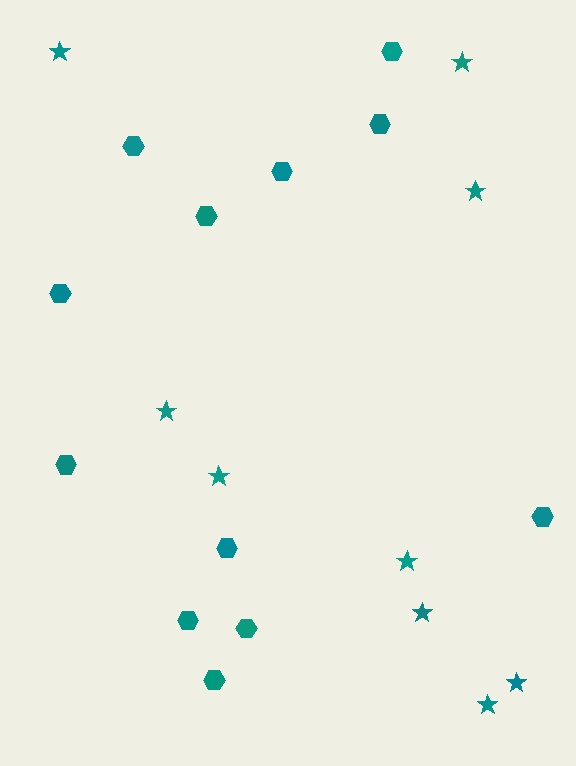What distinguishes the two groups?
There are 2 groups: one group of hexagons (12) and one group of stars (9).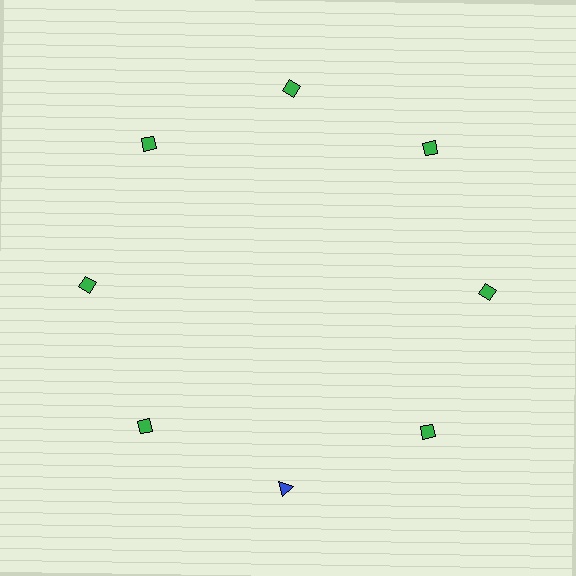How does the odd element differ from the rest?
It differs in both color (blue instead of green) and shape (triangle instead of diamond).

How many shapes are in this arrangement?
There are 8 shapes arranged in a ring pattern.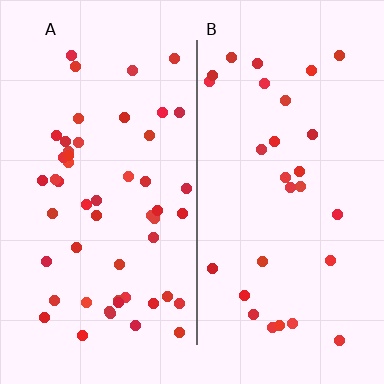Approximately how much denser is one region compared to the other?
Approximately 1.8× — region A over region B.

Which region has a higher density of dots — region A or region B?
A (the left).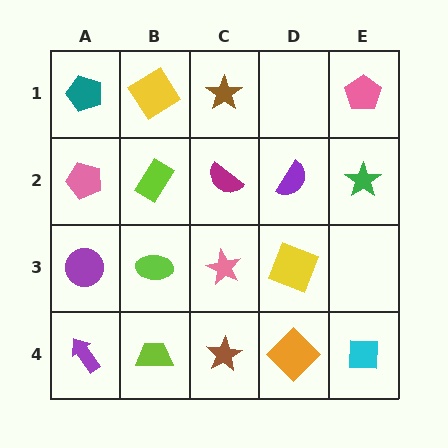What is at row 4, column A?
A purple arrow.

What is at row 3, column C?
A pink star.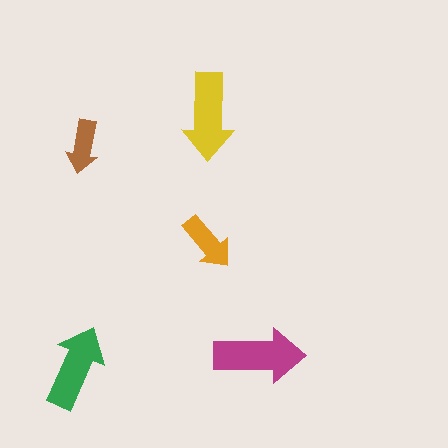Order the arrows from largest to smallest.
the magenta one, the yellow one, the green one, the orange one, the brown one.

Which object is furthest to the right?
The magenta arrow is rightmost.